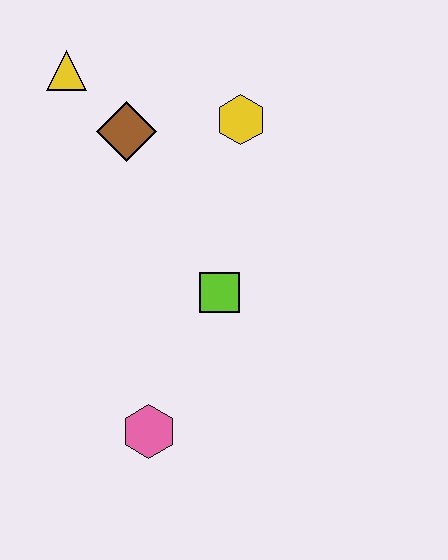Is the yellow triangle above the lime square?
Yes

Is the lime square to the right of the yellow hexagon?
No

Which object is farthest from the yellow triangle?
The pink hexagon is farthest from the yellow triangle.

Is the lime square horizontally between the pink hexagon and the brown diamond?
No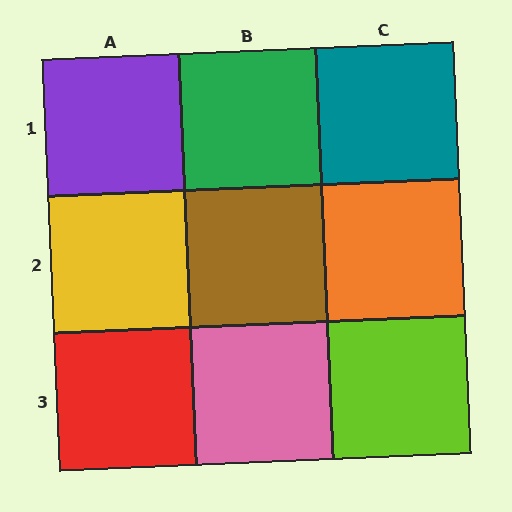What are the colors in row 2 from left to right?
Yellow, brown, orange.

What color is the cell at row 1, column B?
Green.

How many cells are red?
1 cell is red.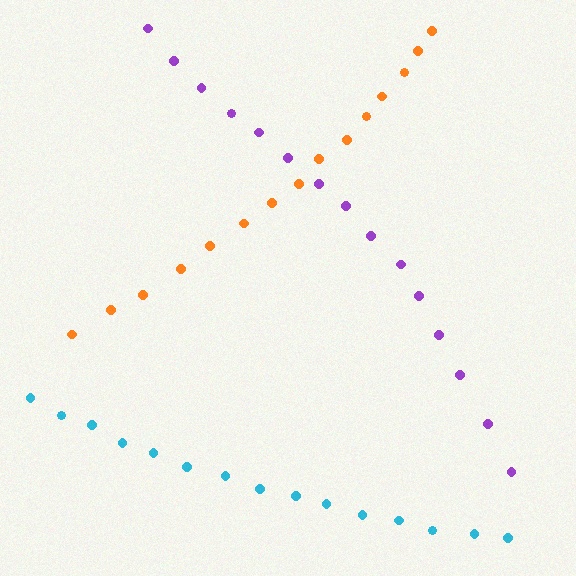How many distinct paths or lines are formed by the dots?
There are 3 distinct paths.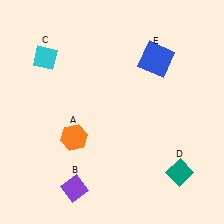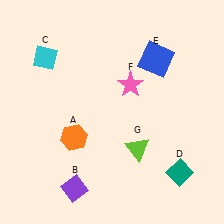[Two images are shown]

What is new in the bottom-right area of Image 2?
A lime triangle (G) was added in the bottom-right area of Image 2.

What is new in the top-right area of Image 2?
A pink star (F) was added in the top-right area of Image 2.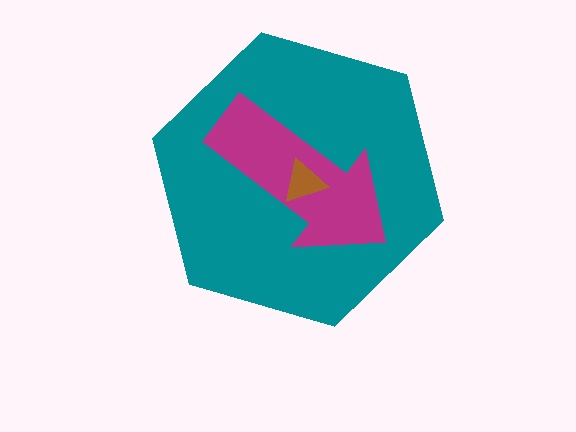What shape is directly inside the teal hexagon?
The magenta arrow.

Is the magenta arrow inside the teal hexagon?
Yes.